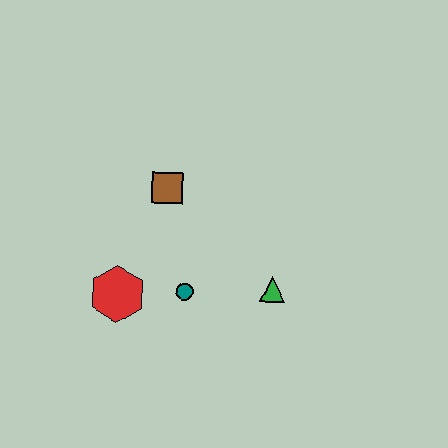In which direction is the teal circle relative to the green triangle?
The teal circle is to the left of the green triangle.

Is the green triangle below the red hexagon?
No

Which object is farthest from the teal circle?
The brown square is farthest from the teal circle.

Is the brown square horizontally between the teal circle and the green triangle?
No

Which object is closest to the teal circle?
The red hexagon is closest to the teal circle.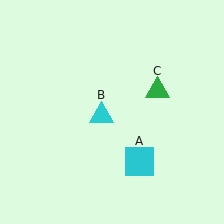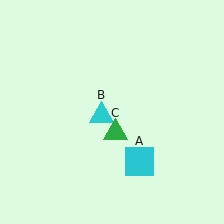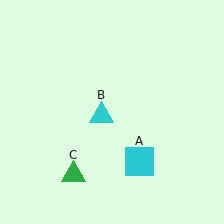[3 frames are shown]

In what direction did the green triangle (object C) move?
The green triangle (object C) moved down and to the left.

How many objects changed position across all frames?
1 object changed position: green triangle (object C).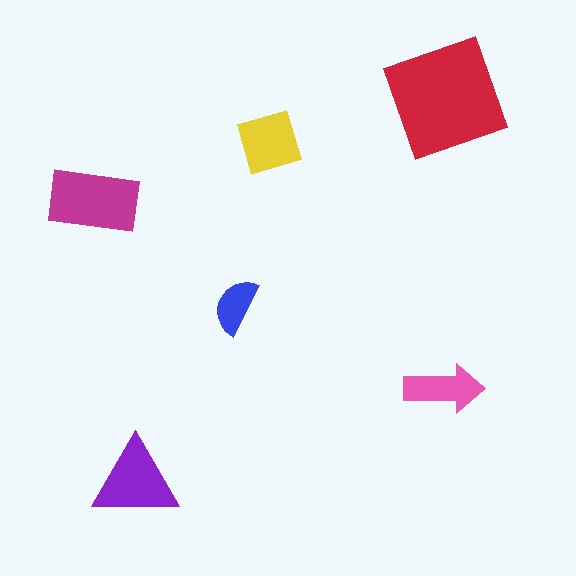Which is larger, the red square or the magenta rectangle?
The red square.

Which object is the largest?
The red square.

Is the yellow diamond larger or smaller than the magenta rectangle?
Smaller.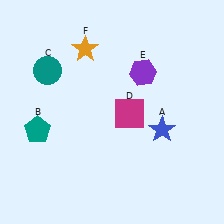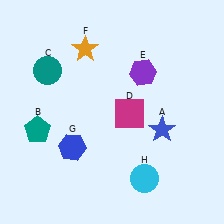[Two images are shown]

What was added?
A blue hexagon (G), a cyan circle (H) were added in Image 2.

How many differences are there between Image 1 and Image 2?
There are 2 differences between the two images.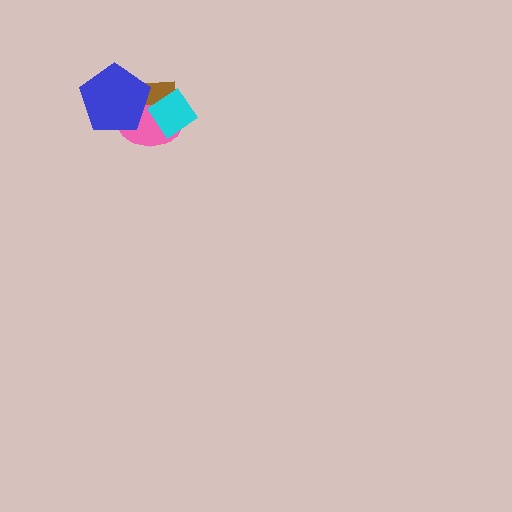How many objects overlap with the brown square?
3 objects overlap with the brown square.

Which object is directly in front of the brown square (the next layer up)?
The pink ellipse is directly in front of the brown square.